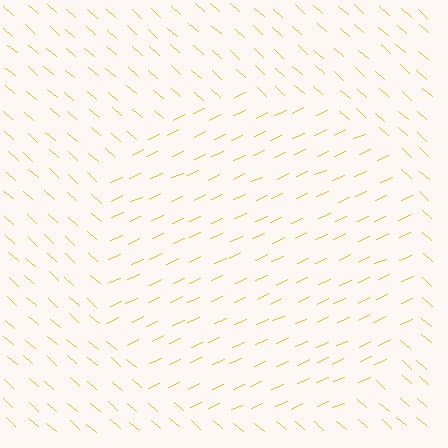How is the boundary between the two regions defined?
The boundary is defined purely by a change in line orientation (approximately 66 degrees difference). All lines are the same color and thickness.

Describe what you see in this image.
The image is filled with small yellow line segments. A circle region in the image has lines oriented differently from the surrounding lines, creating a visible texture boundary.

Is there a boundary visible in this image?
Yes, there is a texture boundary formed by a change in line orientation.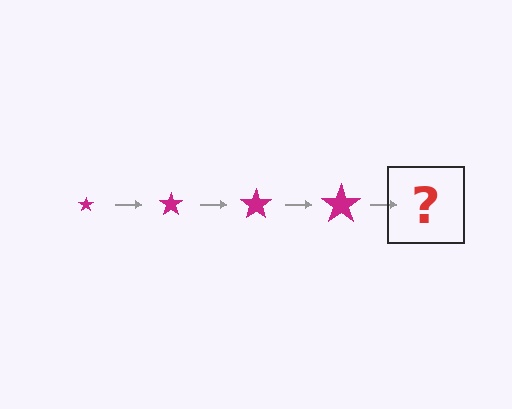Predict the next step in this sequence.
The next step is a magenta star, larger than the previous one.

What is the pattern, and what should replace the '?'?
The pattern is that the star gets progressively larger each step. The '?' should be a magenta star, larger than the previous one.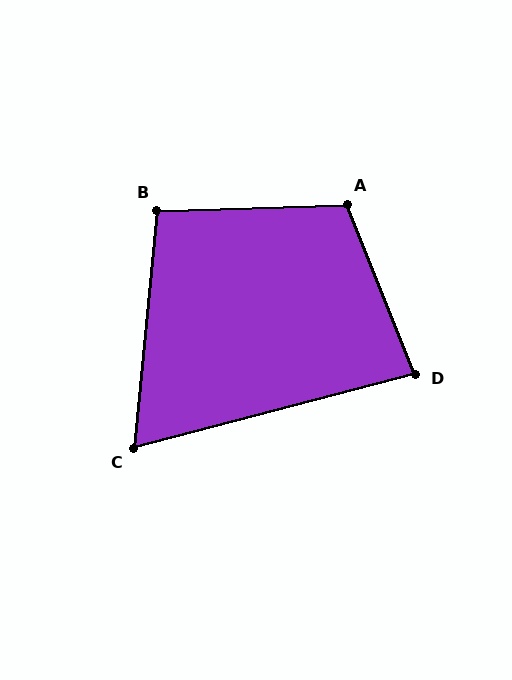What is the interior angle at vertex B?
Approximately 97 degrees (obtuse).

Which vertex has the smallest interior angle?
C, at approximately 70 degrees.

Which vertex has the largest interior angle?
A, at approximately 110 degrees.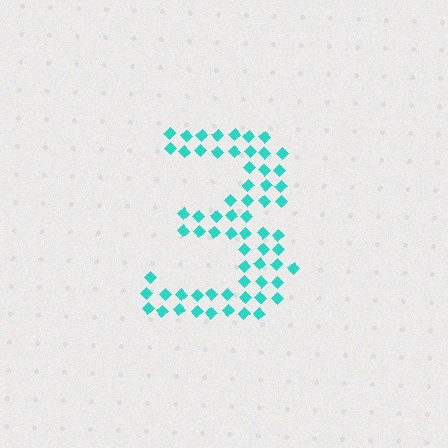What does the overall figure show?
The overall figure shows the digit 3.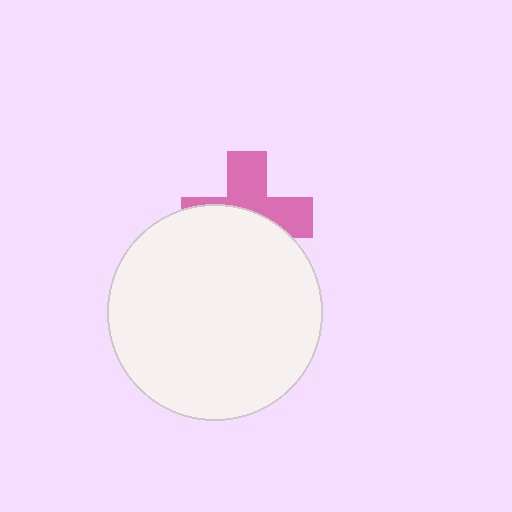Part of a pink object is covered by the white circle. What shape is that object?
It is a cross.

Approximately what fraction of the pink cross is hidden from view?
Roughly 53% of the pink cross is hidden behind the white circle.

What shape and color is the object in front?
The object in front is a white circle.